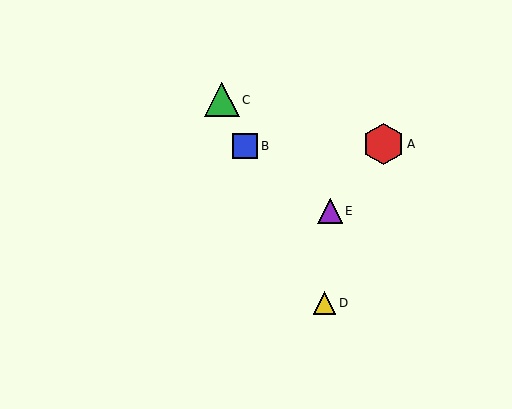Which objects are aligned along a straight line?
Objects B, C, D are aligned along a straight line.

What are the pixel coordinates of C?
Object C is at (222, 100).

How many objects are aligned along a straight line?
3 objects (B, C, D) are aligned along a straight line.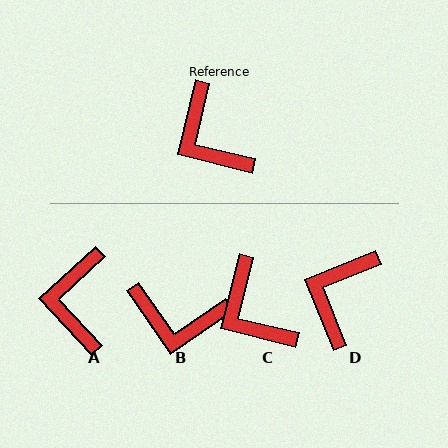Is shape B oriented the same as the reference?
No, it is off by about 48 degrees.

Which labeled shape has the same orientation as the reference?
C.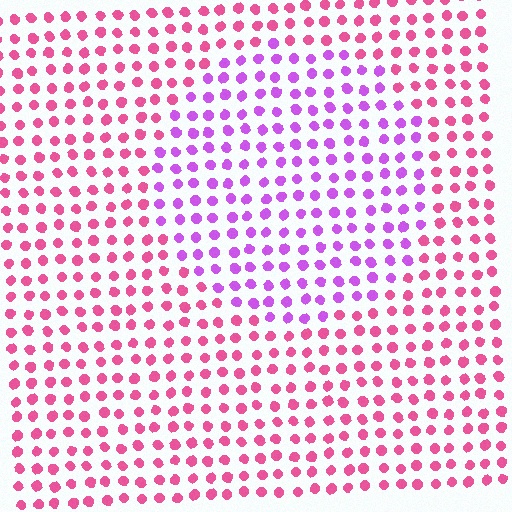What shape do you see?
I see a circle.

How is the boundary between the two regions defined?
The boundary is defined purely by a slight shift in hue (about 44 degrees). Spacing, size, and orientation are identical on both sides.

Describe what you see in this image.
The image is filled with small pink elements in a uniform arrangement. A circle-shaped region is visible where the elements are tinted to a slightly different hue, forming a subtle color boundary.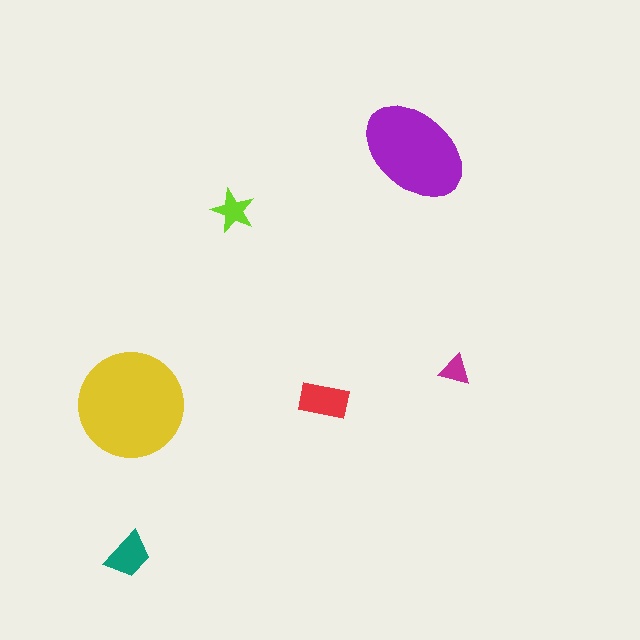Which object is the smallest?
The magenta triangle.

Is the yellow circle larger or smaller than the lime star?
Larger.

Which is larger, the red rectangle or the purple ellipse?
The purple ellipse.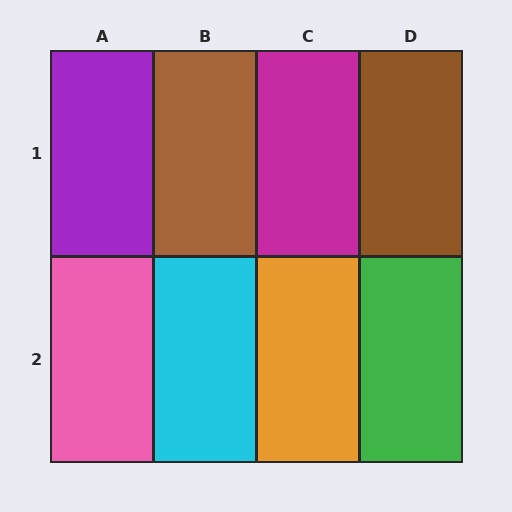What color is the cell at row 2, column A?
Pink.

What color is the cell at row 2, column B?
Cyan.